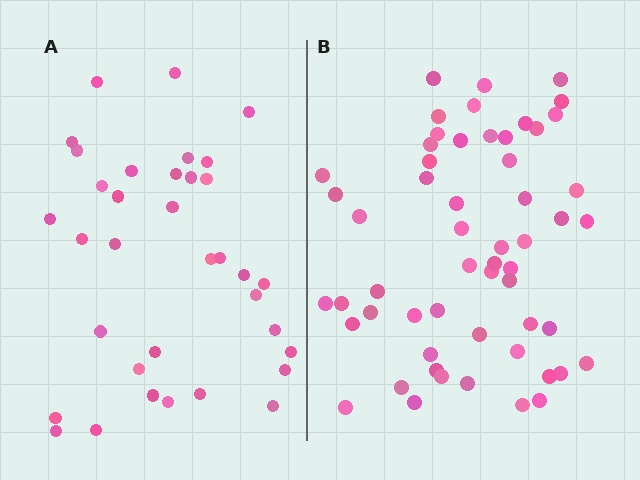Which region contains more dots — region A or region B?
Region B (the right region) has more dots.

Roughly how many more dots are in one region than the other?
Region B has approximately 20 more dots than region A.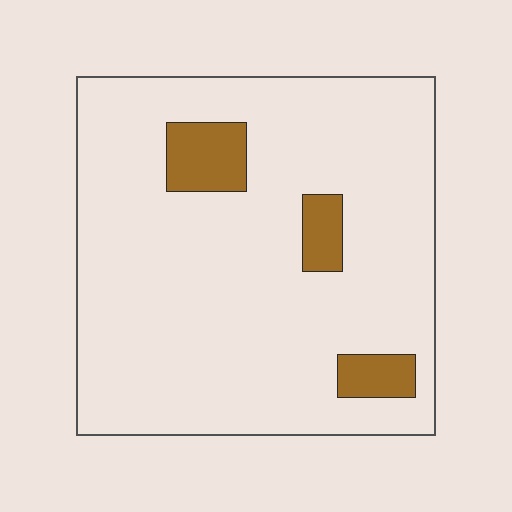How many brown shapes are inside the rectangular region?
3.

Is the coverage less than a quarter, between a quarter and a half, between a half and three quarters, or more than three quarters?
Less than a quarter.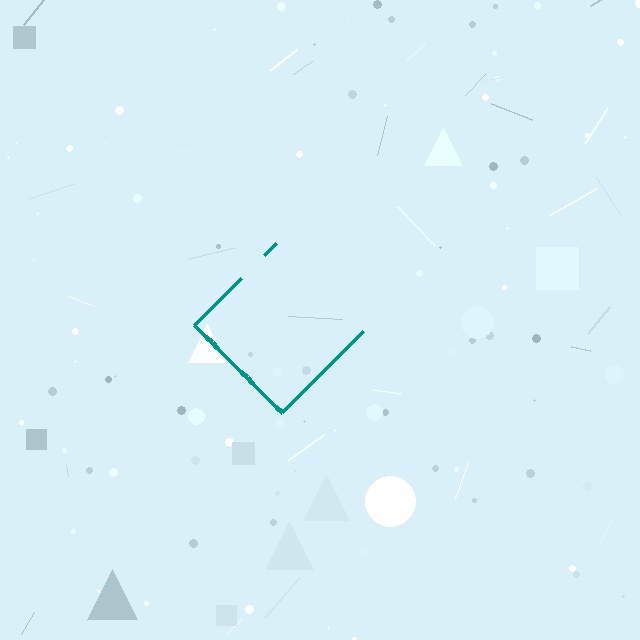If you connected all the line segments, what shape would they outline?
They would outline a diamond.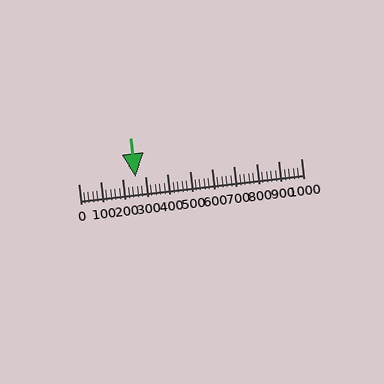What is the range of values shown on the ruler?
The ruler shows values from 0 to 1000.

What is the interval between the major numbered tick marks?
The major tick marks are spaced 100 units apart.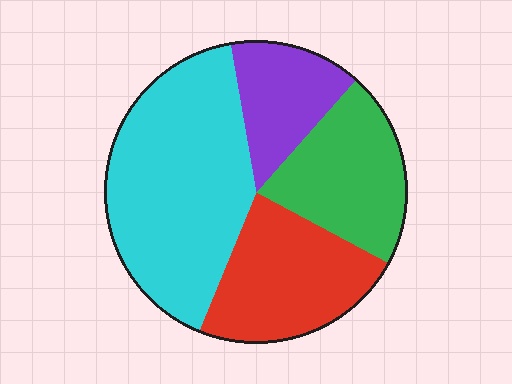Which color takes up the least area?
Purple, at roughly 15%.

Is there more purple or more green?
Green.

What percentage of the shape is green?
Green covers 21% of the shape.